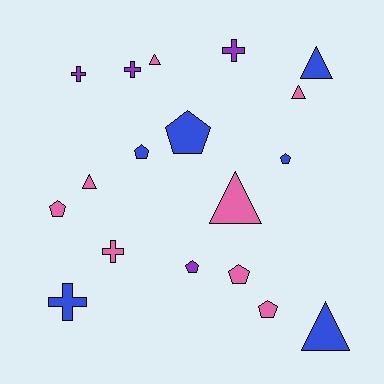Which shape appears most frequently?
Pentagon, with 7 objects.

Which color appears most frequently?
Pink, with 8 objects.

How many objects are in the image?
There are 18 objects.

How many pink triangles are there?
There are 4 pink triangles.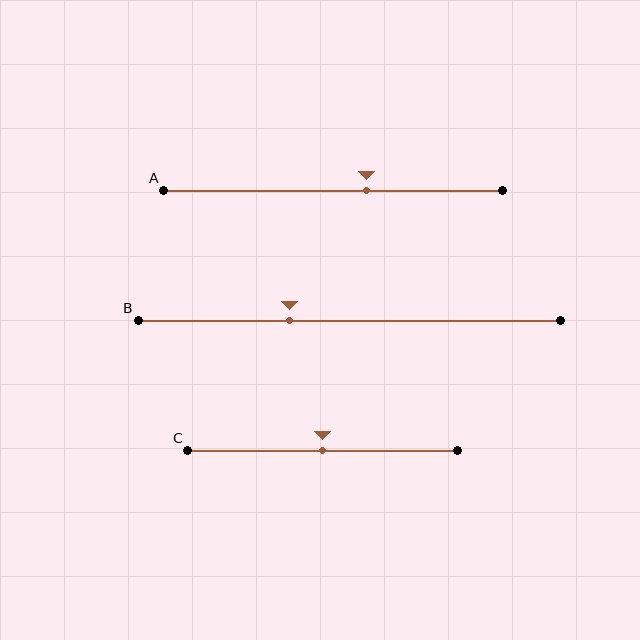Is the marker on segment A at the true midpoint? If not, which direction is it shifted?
No, the marker on segment A is shifted to the right by about 10% of the segment length.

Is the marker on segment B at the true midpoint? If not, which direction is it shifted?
No, the marker on segment B is shifted to the left by about 14% of the segment length.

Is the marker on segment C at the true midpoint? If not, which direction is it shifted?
Yes, the marker on segment C is at the true midpoint.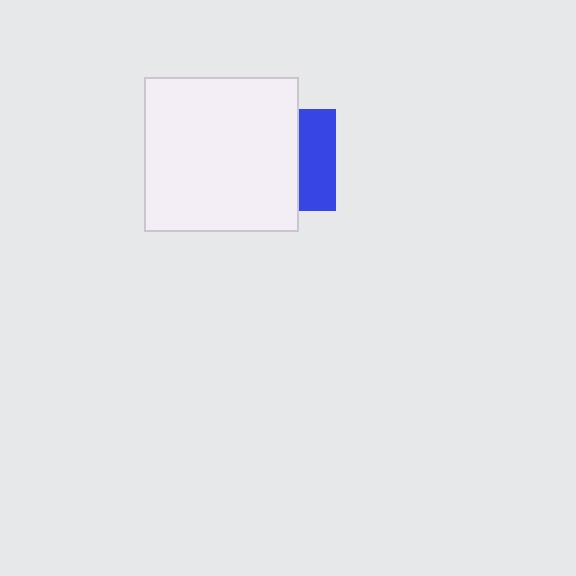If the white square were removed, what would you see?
You would see the complete blue square.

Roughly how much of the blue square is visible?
A small part of it is visible (roughly 35%).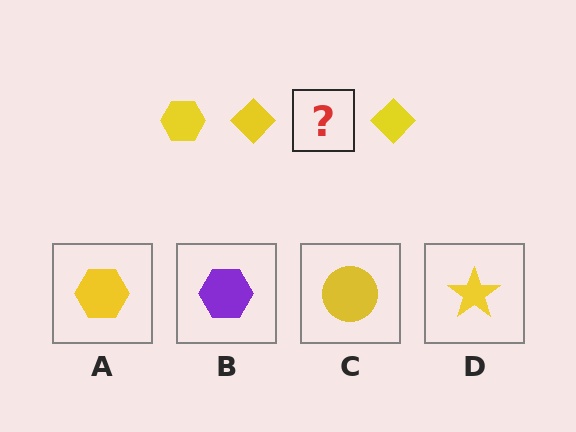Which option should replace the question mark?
Option A.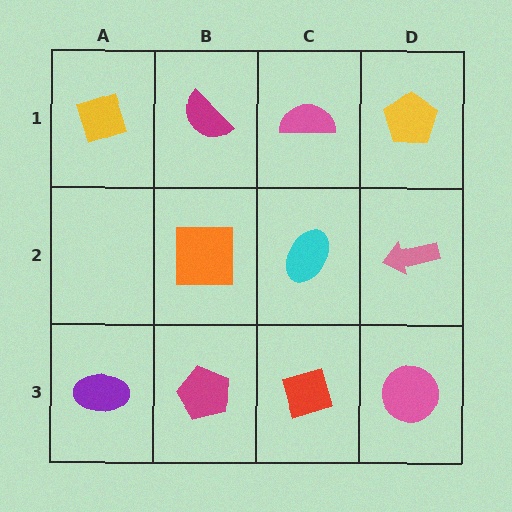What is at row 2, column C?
A cyan ellipse.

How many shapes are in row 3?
4 shapes.